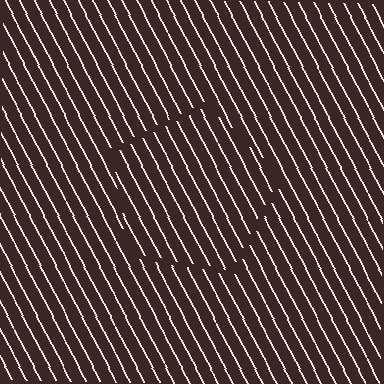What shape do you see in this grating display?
An illusory pentagon. The interior of the shape contains the same grating, shifted by half a period — the contour is defined by the phase discontinuity where line-ends from the inner and outer gratings abut.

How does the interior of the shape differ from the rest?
The interior of the shape contains the same grating, shifted by half a period — the contour is defined by the phase discontinuity where line-ends from the inner and outer gratings abut.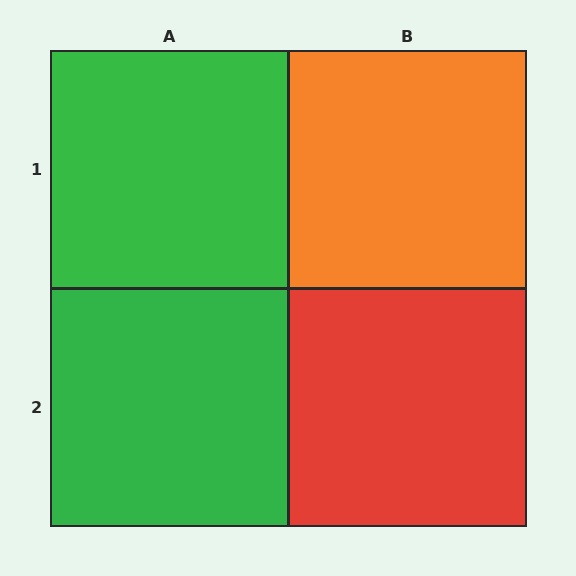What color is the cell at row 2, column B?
Red.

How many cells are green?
2 cells are green.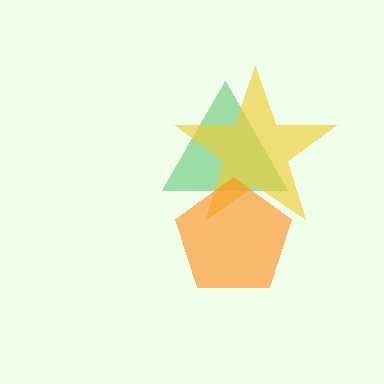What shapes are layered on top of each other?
The layered shapes are: a green triangle, a yellow star, an orange pentagon.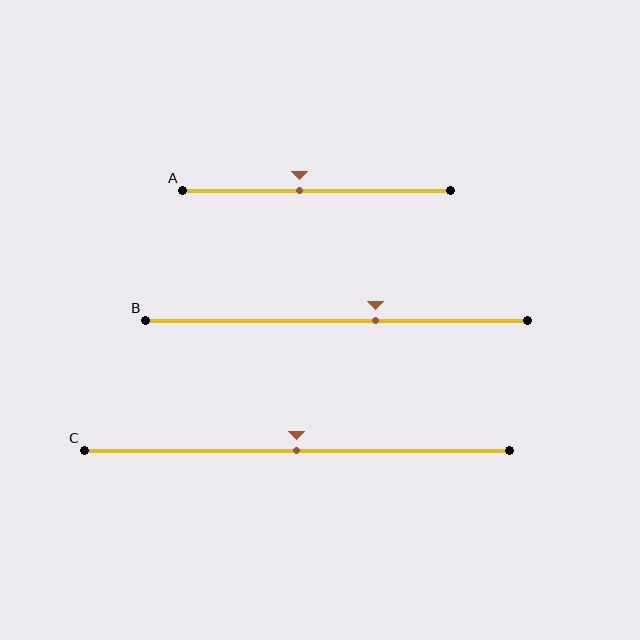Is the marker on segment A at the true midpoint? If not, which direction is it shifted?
No, the marker on segment A is shifted to the left by about 6% of the segment length.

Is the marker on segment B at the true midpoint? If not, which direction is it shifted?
No, the marker on segment B is shifted to the right by about 10% of the segment length.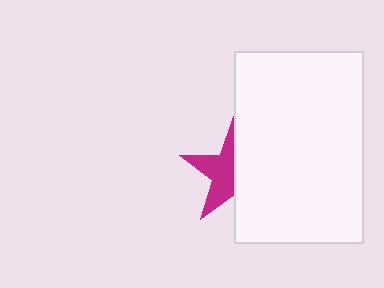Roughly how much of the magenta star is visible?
About half of it is visible (roughly 49%).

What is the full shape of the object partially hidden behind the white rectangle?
The partially hidden object is a magenta star.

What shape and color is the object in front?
The object in front is a white rectangle.